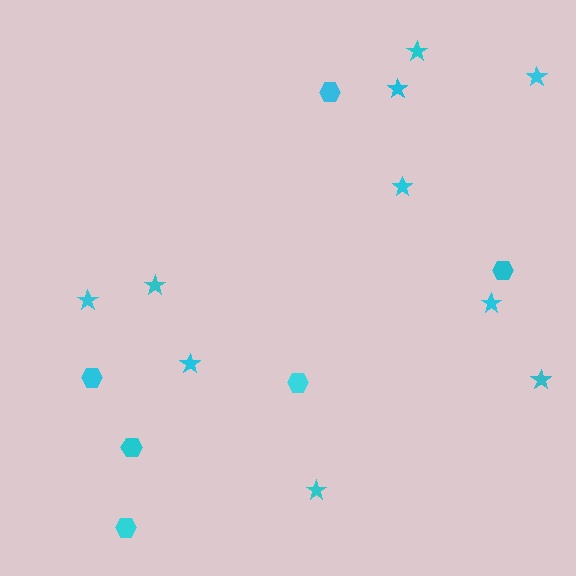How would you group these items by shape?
There are 2 groups: one group of stars (10) and one group of hexagons (6).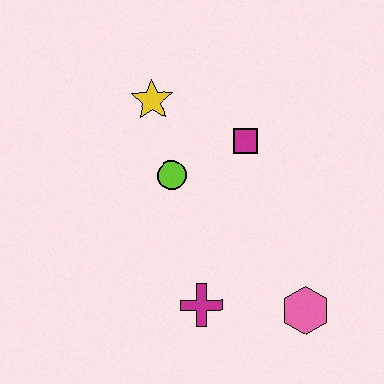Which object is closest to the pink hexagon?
The magenta cross is closest to the pink hexagon.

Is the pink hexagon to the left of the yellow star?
No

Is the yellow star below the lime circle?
No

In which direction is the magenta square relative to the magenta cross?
The magenta square is above the magenta cross.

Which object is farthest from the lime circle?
The pink hexagon is farthest from the lime circle.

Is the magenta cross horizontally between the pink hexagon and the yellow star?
Yes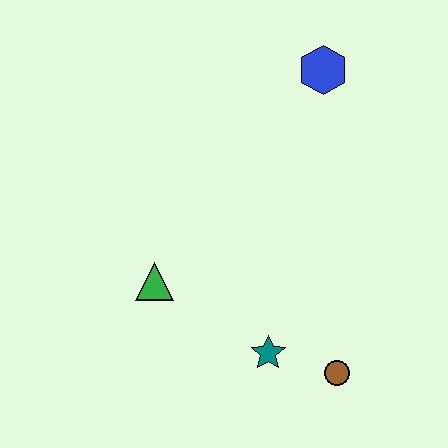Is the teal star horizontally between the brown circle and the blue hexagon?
No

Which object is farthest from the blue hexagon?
The brown circle is farthest from the blue hexagon.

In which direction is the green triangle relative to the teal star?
The green triangle is to the left of the teal star.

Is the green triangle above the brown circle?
Yes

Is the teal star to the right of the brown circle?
No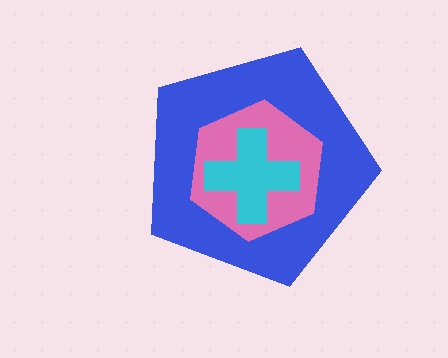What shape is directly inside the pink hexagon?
The cyan cross.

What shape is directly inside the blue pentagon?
The pink hexagon.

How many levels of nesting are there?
3.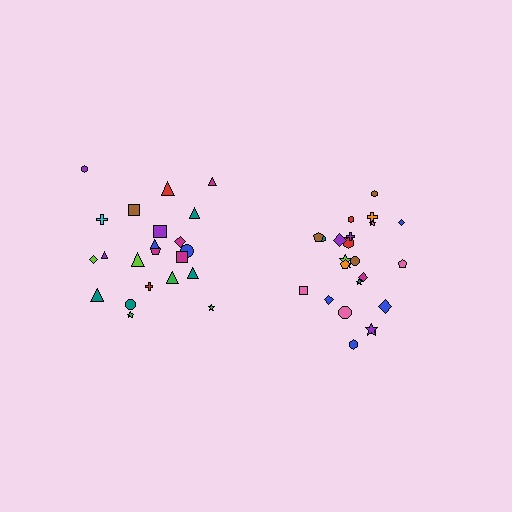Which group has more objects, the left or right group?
The right group.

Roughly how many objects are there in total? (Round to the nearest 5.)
Roughly 45 objects in total.